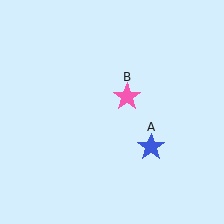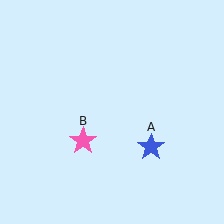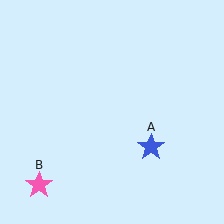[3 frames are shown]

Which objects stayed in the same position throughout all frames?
Blue star (object A) remained stationary.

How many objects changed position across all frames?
1 object changed position: pink star (object B).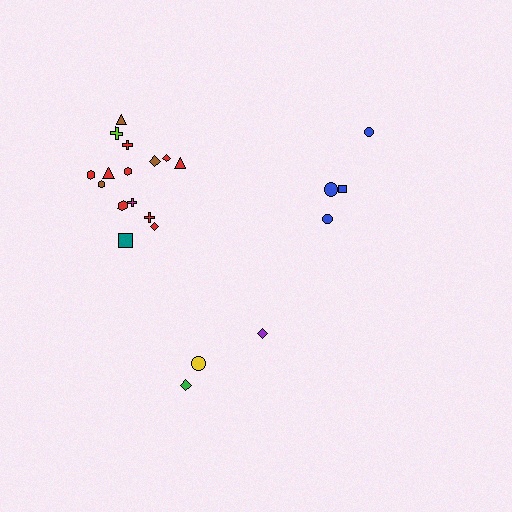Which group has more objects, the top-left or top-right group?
The top-left group.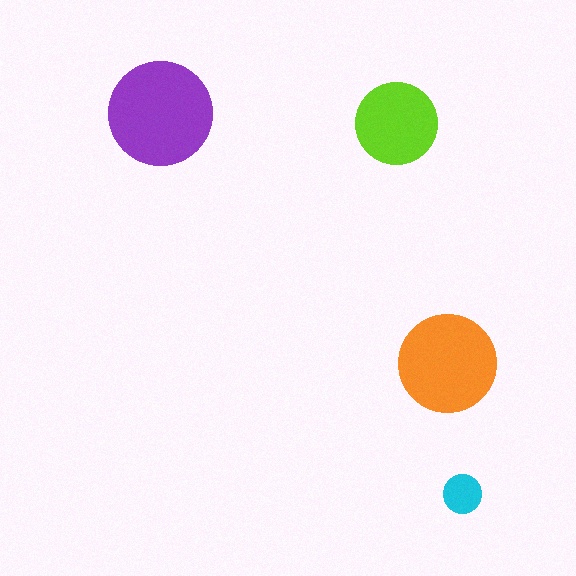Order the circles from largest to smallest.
the purple one, the orange one, the lime one, the cyan one.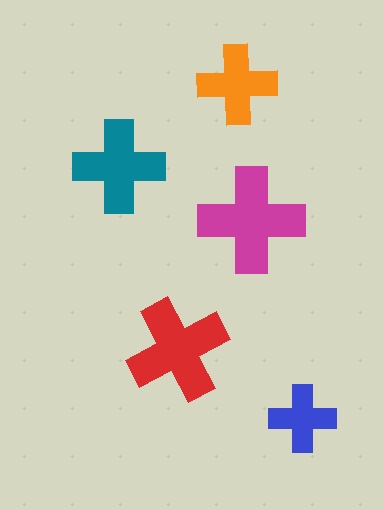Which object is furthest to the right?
The blue cross is rightmost.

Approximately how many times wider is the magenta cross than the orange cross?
About 1.5 times wider.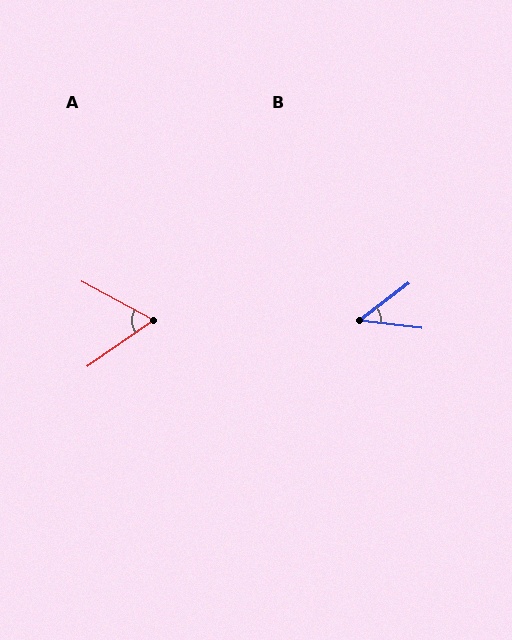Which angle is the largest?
A, at approximately 63 degrees.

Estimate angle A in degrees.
Approximately 63 degrees.